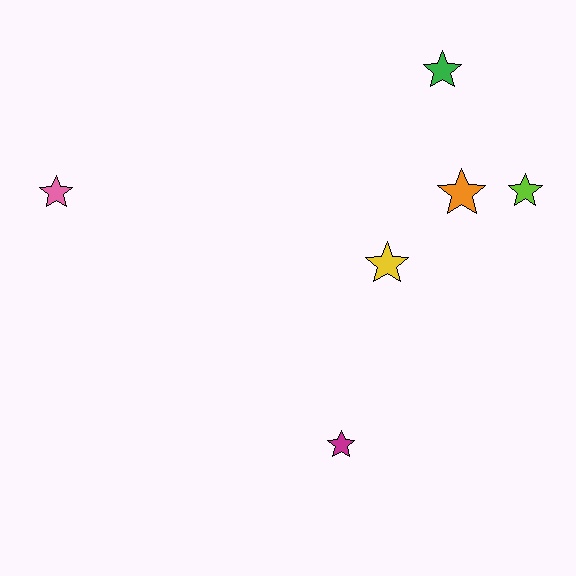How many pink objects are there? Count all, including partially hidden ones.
There is 1 pink object.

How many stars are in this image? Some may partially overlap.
There are 6 stars.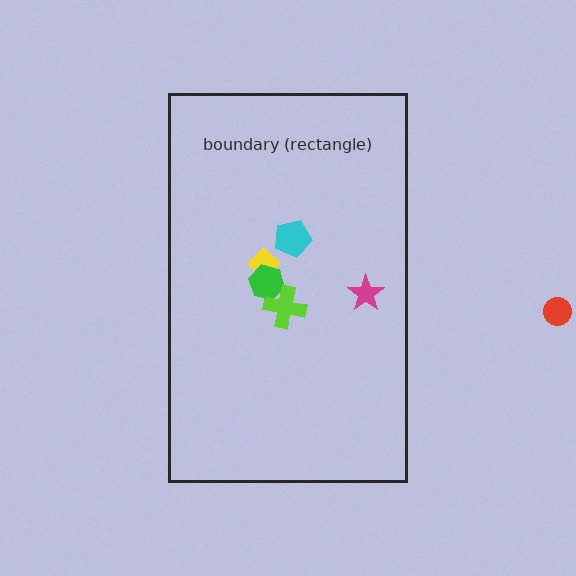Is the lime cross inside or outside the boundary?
Inside.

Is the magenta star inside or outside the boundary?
Inside.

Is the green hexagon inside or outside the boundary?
Inside.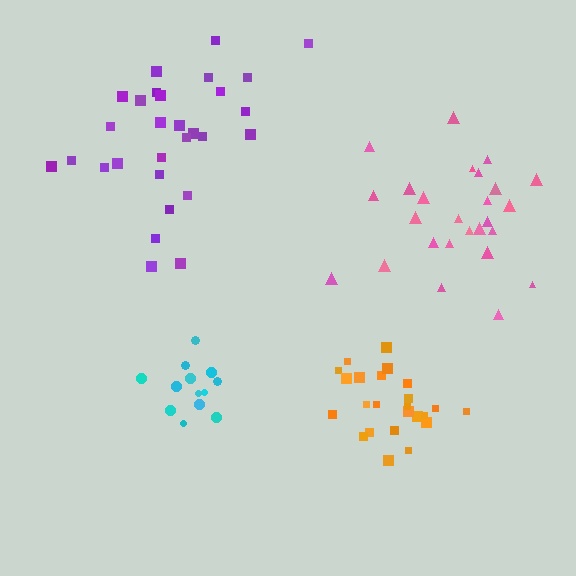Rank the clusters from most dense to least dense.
orange, cyan, purple, pink.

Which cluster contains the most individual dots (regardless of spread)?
Purple (30).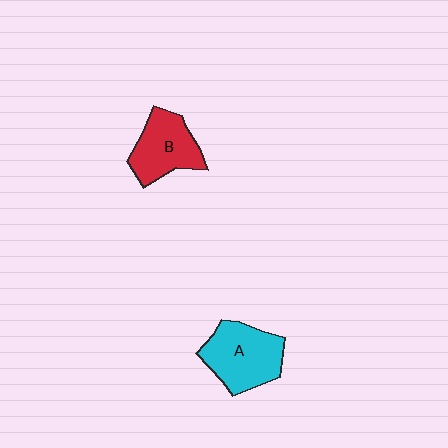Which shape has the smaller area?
Shape B (red).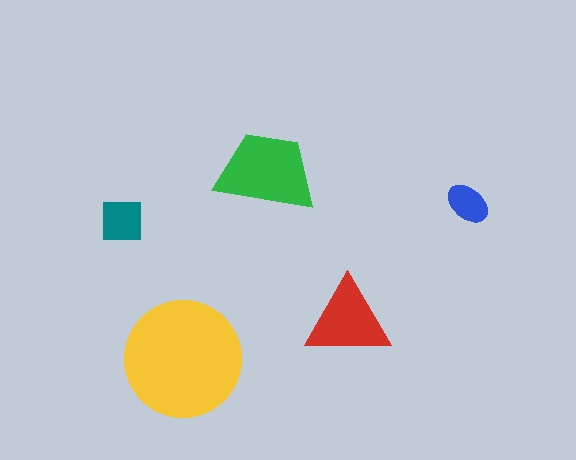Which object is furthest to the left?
The teal square is leftmost.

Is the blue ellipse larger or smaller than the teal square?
Smaller.